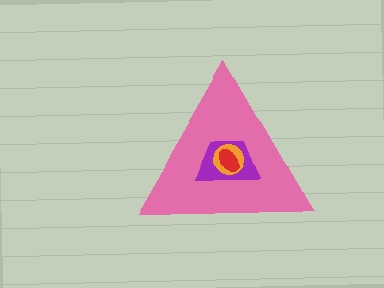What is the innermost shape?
The red ellipse.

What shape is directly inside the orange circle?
The red ellipse.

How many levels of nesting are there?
4.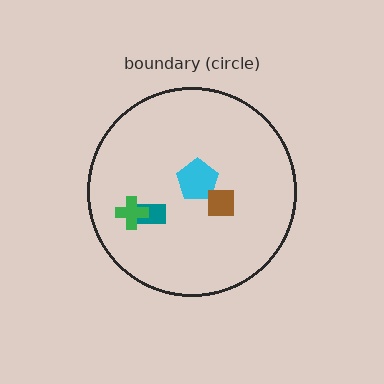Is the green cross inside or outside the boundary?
Inside.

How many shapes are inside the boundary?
4 inside, 0 outside.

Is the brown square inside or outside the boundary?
Inside.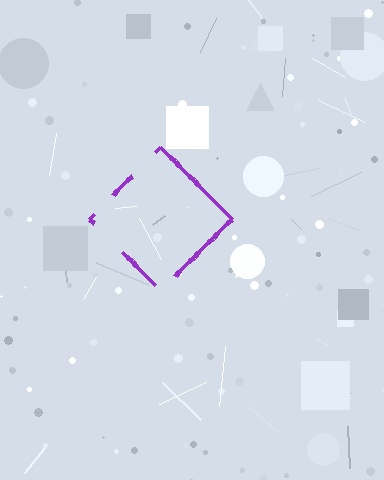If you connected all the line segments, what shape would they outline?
They would outline a diamond.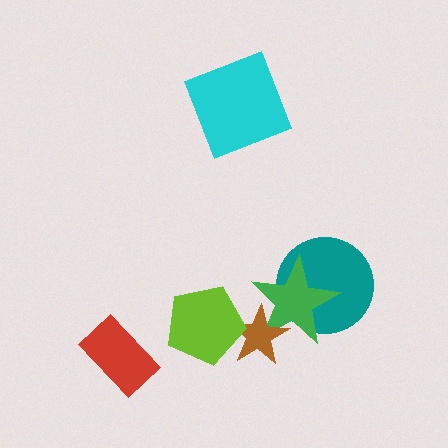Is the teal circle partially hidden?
Yes, it is partially covered by another shape.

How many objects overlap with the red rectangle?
0 objects overlap with the red rectangle.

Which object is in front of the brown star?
The lime pentagon is in front of the brown star.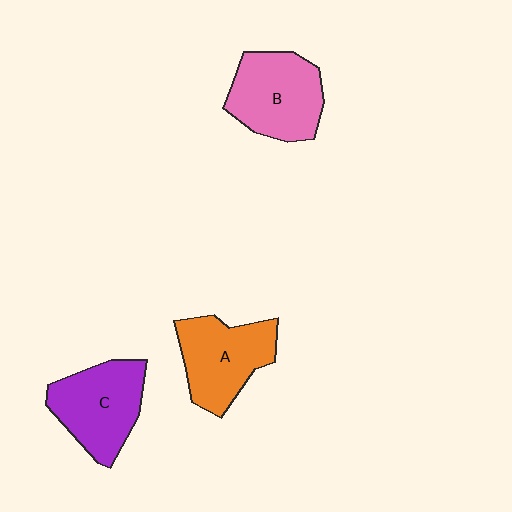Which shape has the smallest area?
Shape A (orange).